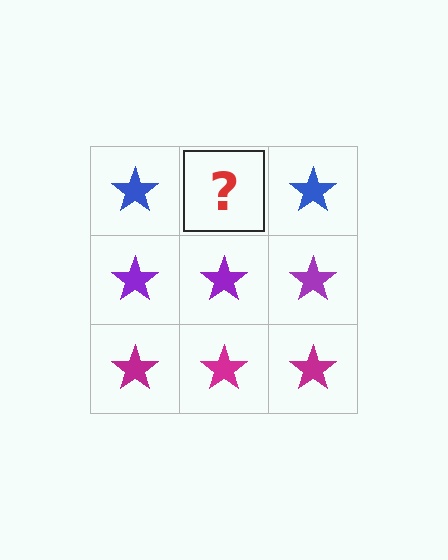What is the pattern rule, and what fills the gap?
The rule is that each row has a consistent color. The gap should be filled with a blue star.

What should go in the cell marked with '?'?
The missing cell should contain a blue star.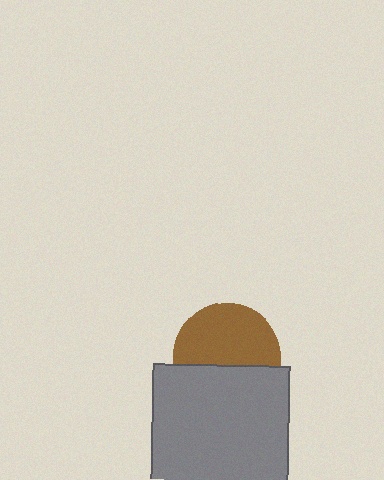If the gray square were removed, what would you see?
You would see the complete brown circle.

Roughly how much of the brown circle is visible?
About half of it is visible (roughly 58%).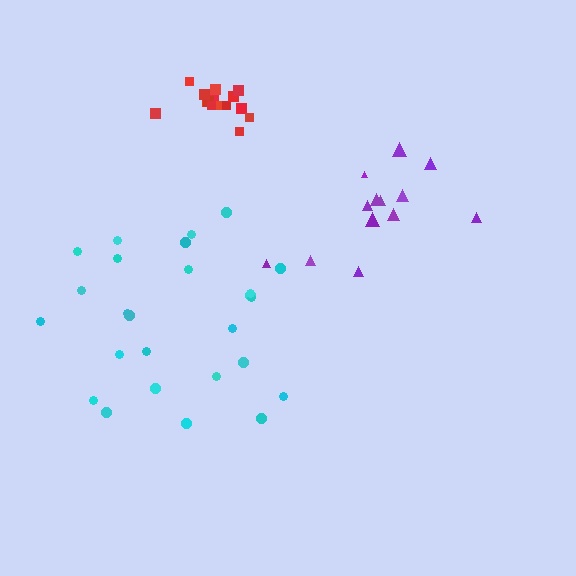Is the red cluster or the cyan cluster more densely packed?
Red.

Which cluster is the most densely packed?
Red.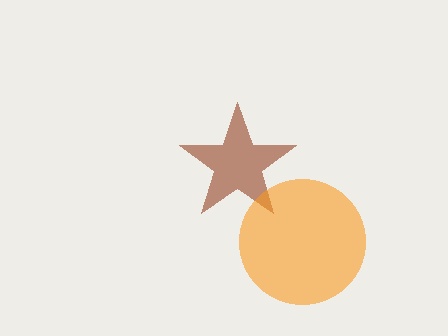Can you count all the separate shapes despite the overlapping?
Yes, there are 2 separate shapes.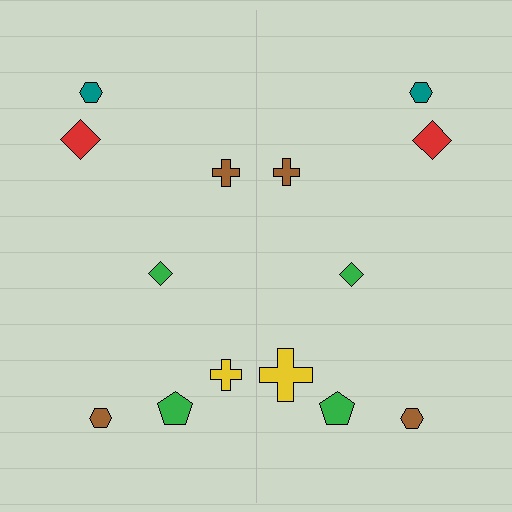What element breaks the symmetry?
The yellow cross on the right side has a different size than its mirror counterpart.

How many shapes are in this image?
There are 14 shapes in this image.